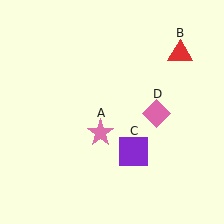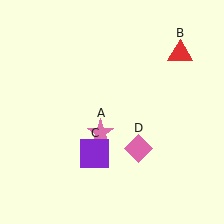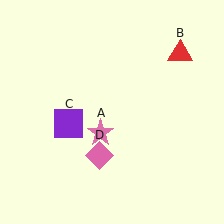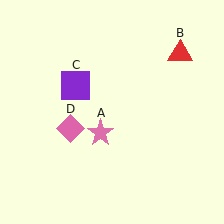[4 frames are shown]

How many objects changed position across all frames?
2 objects changed position: purple square (object C), pink diamond (object D).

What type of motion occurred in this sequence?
The purple square (object C), pink diamond (object D) rotated clockwise around the center of the scene.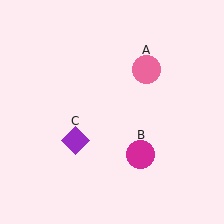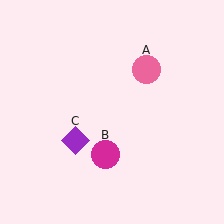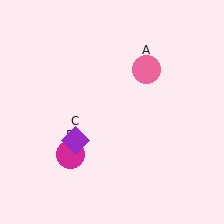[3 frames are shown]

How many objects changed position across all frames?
1 object changed position: magenta circle (object B).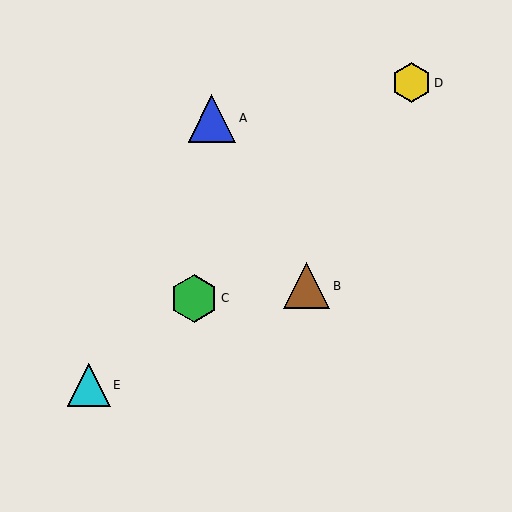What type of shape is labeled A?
Shape A is a blue triangle.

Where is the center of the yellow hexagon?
The center of the yellow hexagon is at (411, 83).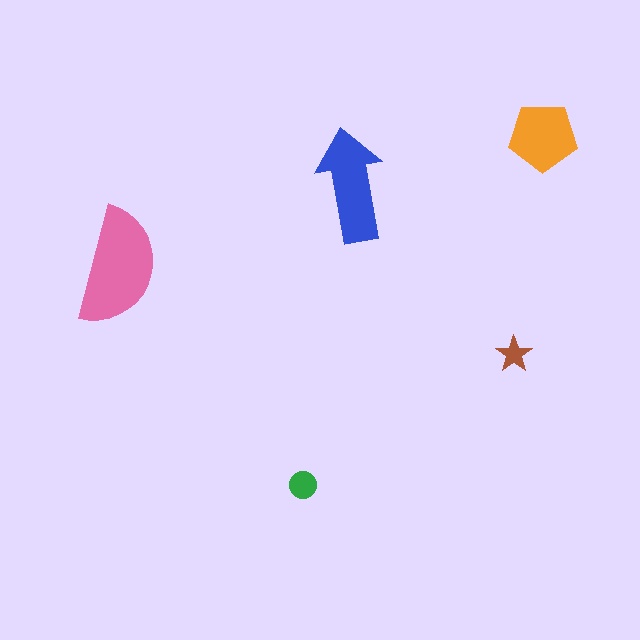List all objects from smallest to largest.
The brown star, the green circle, the orange pentagon, the blue arrow, the pink semicircle.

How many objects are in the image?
There are 5 objects in the image.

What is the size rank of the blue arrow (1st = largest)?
2nd.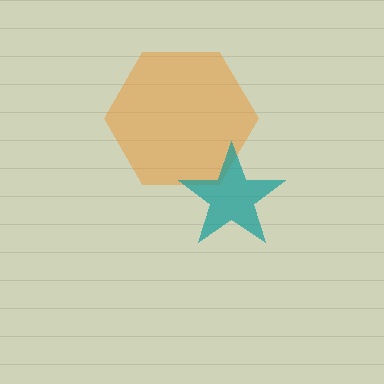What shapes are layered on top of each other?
The layered shapes are: an orange hexagon, a teal star.